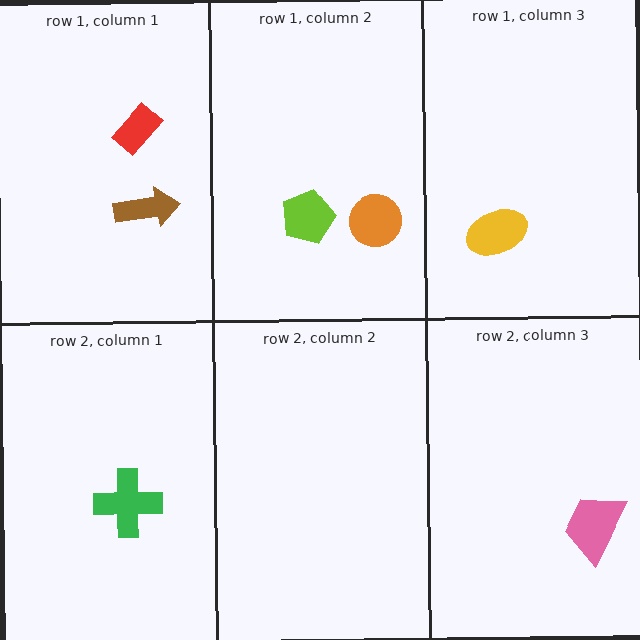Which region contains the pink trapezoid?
The row 2, column 3 region.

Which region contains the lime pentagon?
The row 1, column 2 region.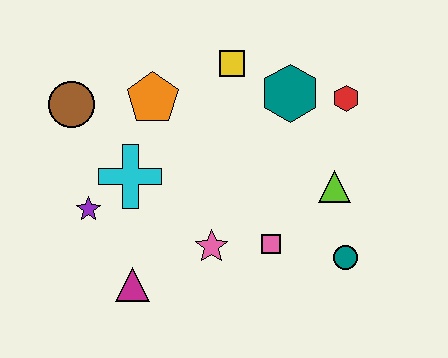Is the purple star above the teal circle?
Yes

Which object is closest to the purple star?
The cyan cross is closest to the purple star.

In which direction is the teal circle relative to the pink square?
The teal circle is to the right of the pink square.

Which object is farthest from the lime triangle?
The brown circle is farthest from the lime triangle.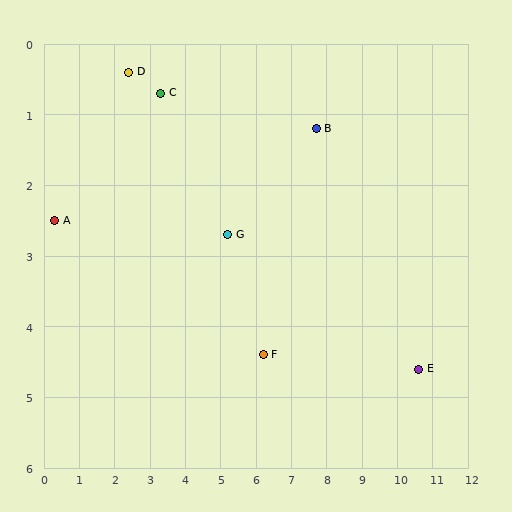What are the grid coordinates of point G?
Point G is at approximately (5.2, 2.7).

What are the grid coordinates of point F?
Point F is at approximately (6.2, 4.4).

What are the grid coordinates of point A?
Point A is at approximately (0.3, 2.5).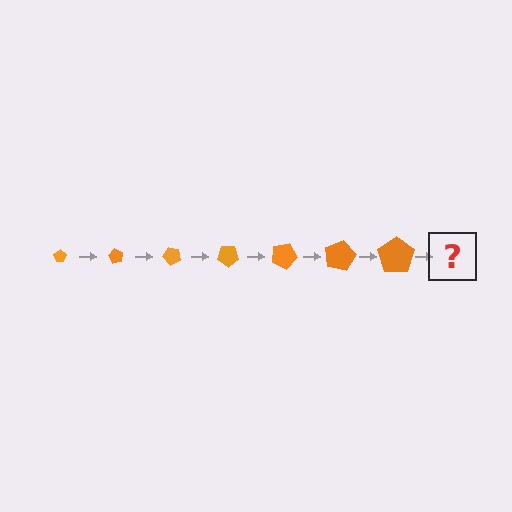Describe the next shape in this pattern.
It should be a pentagon, larger than the previous one and rotated 420 degrees from the start.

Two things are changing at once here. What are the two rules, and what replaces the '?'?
The two rules are that the pentagon grows larger each step and it rotates 60 degrees each step. The '?' should be a pentagon, larger than the previous one and rotated 420 degrees from the start.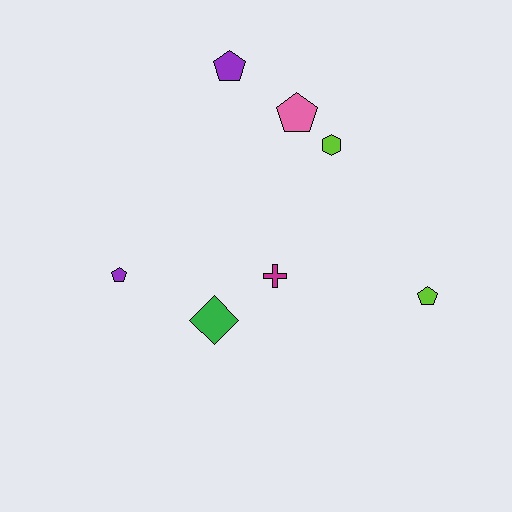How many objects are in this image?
There are 7 objects.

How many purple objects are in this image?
There are 2 purple objects.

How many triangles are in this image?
There are no triangles.